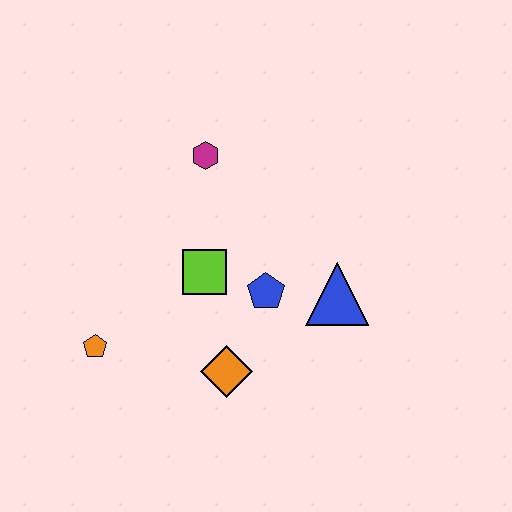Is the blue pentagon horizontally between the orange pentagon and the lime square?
No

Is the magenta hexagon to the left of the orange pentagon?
No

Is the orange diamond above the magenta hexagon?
No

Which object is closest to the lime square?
The blue pentagon is closest to the lime square.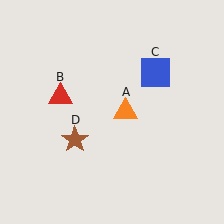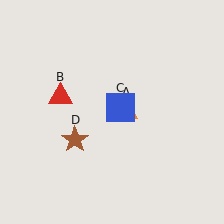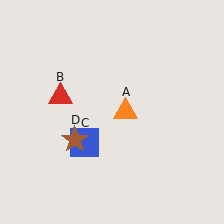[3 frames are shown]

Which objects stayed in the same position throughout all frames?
Orange triangle (object A) and red triangle (object B) and brown star (object D) remained stationary.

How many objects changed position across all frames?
1 object changed position: blue square (object C).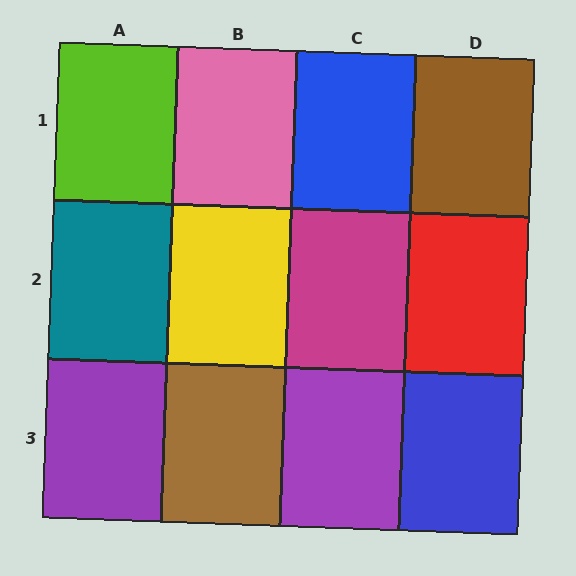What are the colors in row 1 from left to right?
Lime, pink, blue, brown.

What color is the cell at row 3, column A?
Purple.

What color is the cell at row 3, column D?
Blue.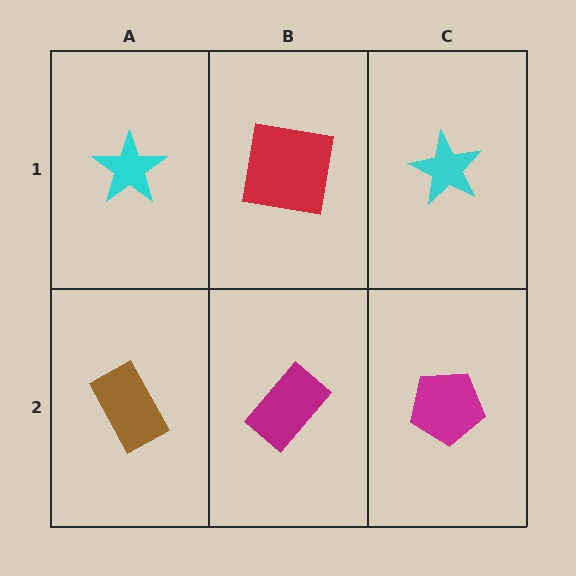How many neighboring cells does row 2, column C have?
2.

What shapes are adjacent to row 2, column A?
A cyan star (row 1, column A), a magenta rectangle (row 2, column B).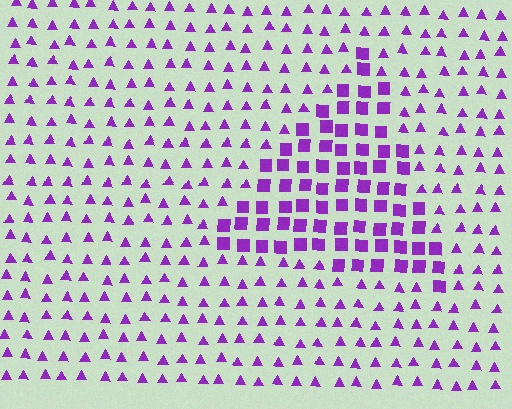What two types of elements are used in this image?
The image uses squares inside the triangle region and triangles outside it.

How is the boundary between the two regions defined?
The boundary is defined by a change in element shape: squares inside vs. triangles outside. All elements share the same color and spacing.